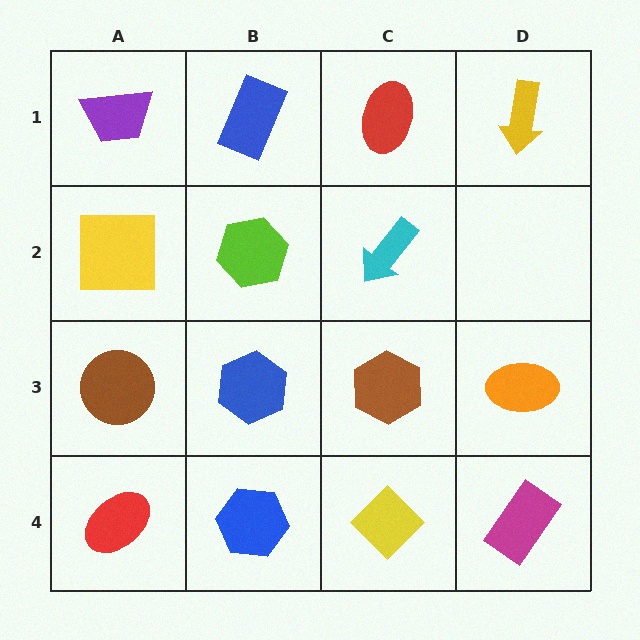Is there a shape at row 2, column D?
No, that cell is empty.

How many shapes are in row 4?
4 shapes.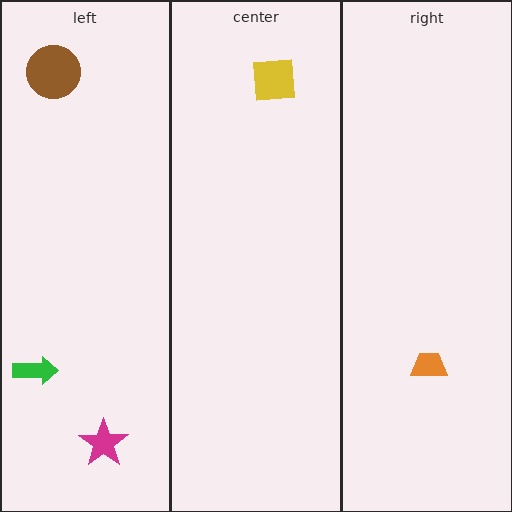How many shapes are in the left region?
3.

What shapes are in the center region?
The yellow square.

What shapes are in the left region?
The green arrow, the magenta star, the brown circle.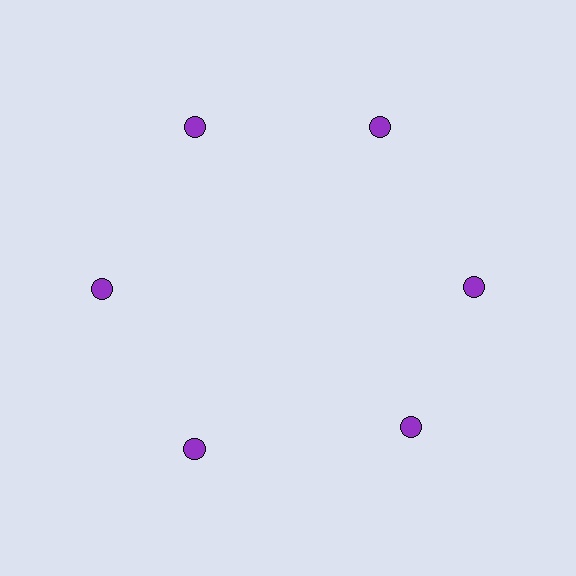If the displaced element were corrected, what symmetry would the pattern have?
It would have 6-fold rotational symmetry — the pattern would map onto itself every 60 degrees.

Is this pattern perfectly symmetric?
No. The 6 purple circles are arranged in a ring, but one element near the 5 o'clock position is rotated out of alignment along the ring, breaking the 6-fold rotational symmetry.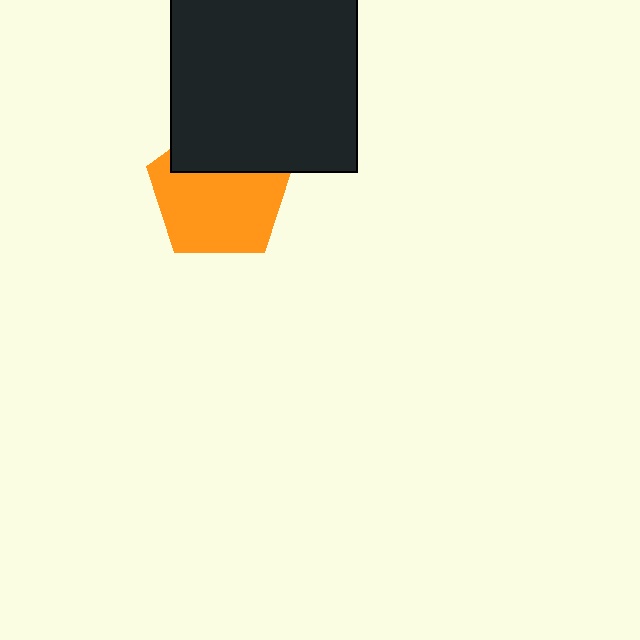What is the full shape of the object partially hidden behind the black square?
The partially hidden object is an orange pentagon.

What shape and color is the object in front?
The object in front is a black square.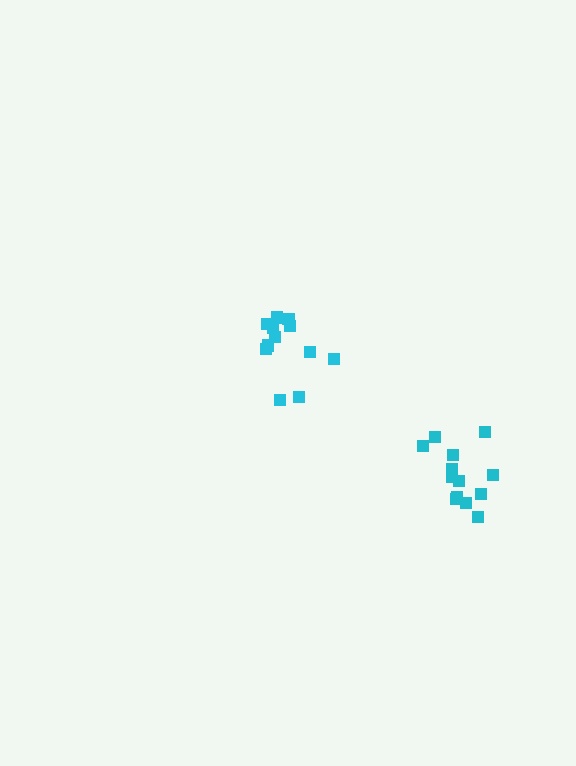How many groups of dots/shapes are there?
There are 2 groups.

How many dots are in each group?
Group 1: 12 dots, Group 2: 13 dots (25 total).